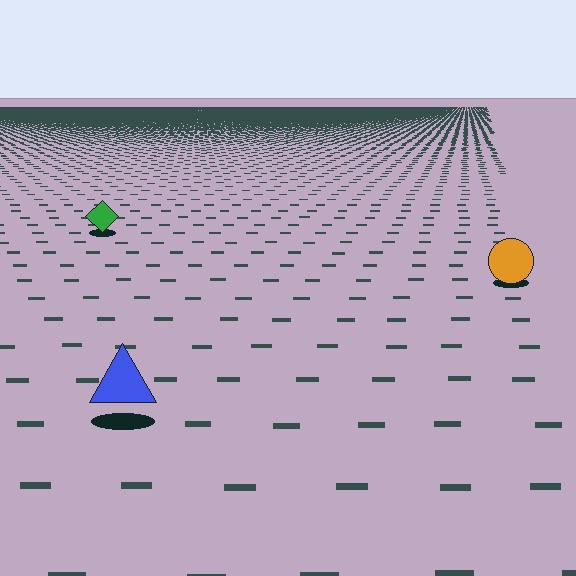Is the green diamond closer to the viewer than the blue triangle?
No. The blue triangle is closer — you can tell from the texture gradient: the ground texture is coarser near it.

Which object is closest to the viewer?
The blue triangle is closest. The texture marks near it are larger and more spread out.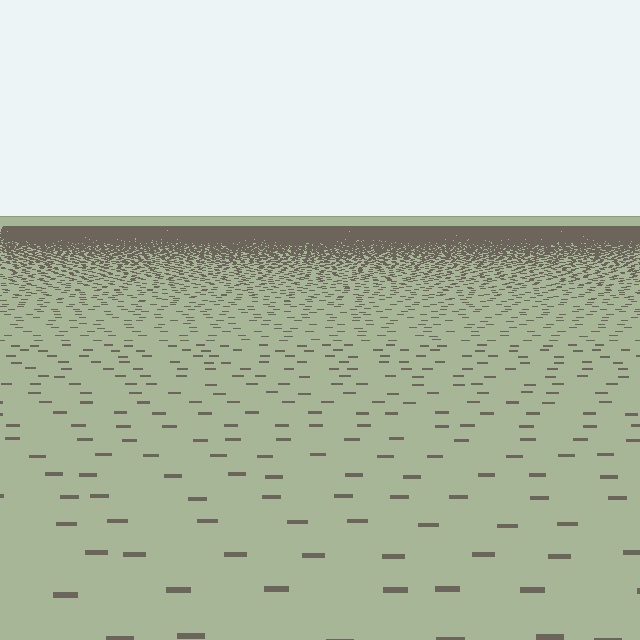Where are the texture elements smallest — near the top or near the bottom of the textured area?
Near the top.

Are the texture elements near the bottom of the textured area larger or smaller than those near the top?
Larger. Near the bottom, elements are closer to the viewer and appear at a bigger on-screen size.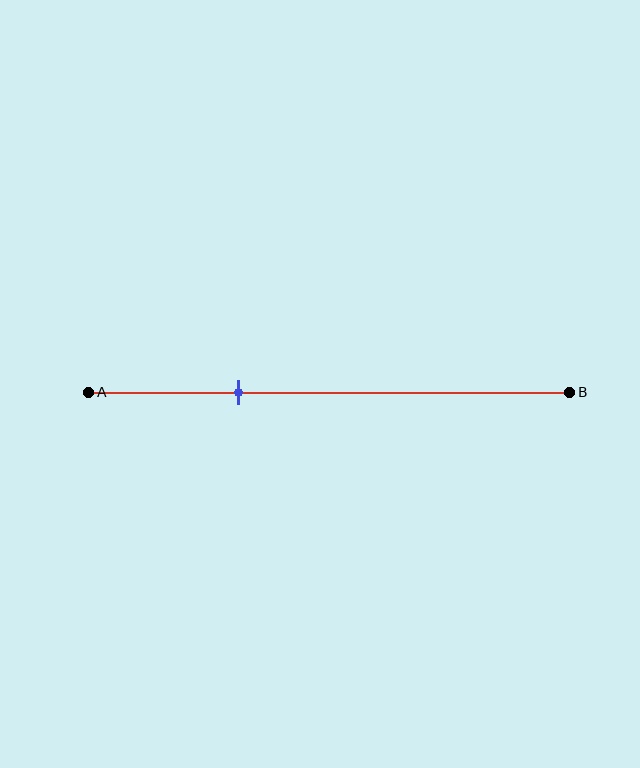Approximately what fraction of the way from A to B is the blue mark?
The blue mark is approximately 30% of the way from A to B.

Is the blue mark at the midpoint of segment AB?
No, the mark is at about 30% from A, not at the 50% midpoint.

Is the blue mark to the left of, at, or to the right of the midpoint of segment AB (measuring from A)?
The blue mark is to the left of the midpoint of segment AB.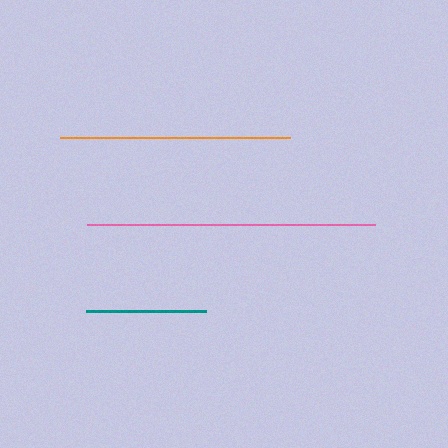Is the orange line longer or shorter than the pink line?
The pink line is longer than the orange line.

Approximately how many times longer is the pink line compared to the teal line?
The pink line is approximately 2.4 times the length of the teal line.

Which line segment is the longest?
The pink line is the longest at approximately 289 pixels.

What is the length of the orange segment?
The orange segment is approximately 230 pixels long.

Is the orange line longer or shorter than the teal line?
The orange line is longer than the teal line.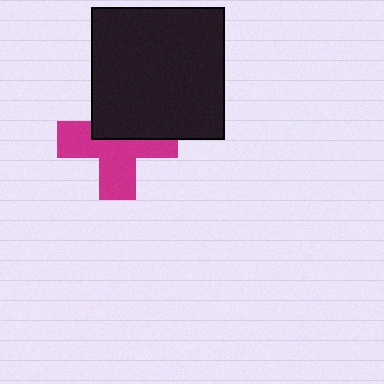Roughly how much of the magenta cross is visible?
About half of it is visible (roughly 58%).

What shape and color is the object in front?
The object in front is a black square.